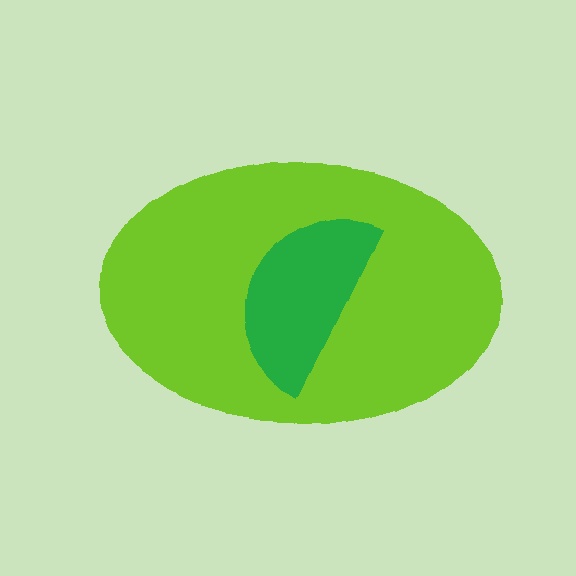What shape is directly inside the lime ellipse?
The green semicircle.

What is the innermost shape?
The green semicircle.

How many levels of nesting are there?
2.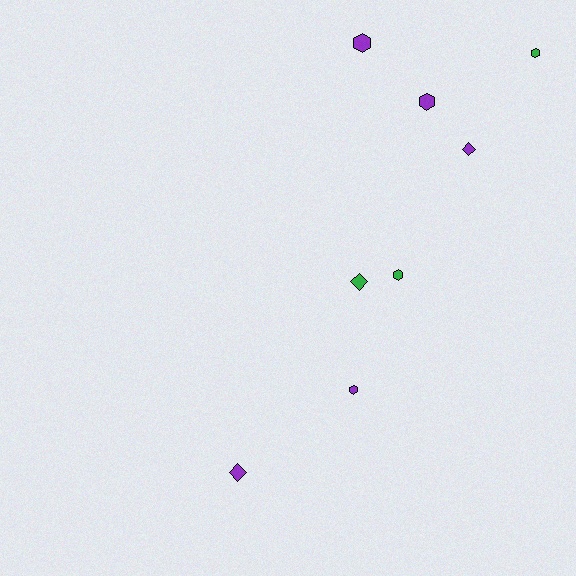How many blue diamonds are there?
There are no blue diamonds.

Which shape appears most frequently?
Hexagon, with 5 objects.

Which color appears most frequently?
Purple, with 5 objects.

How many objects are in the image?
There are 8 objects.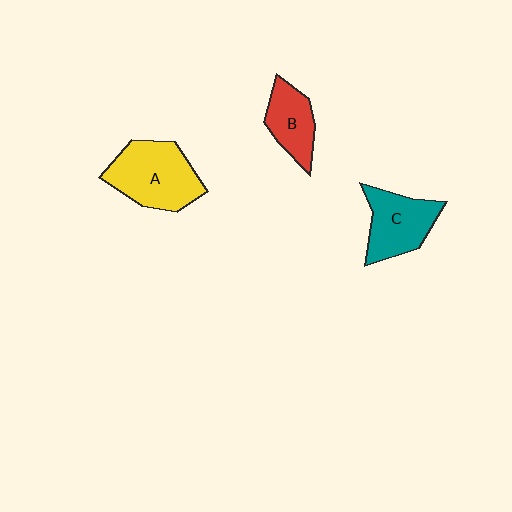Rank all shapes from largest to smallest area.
From largest to smallest: A (yellow), C (teal), B (red).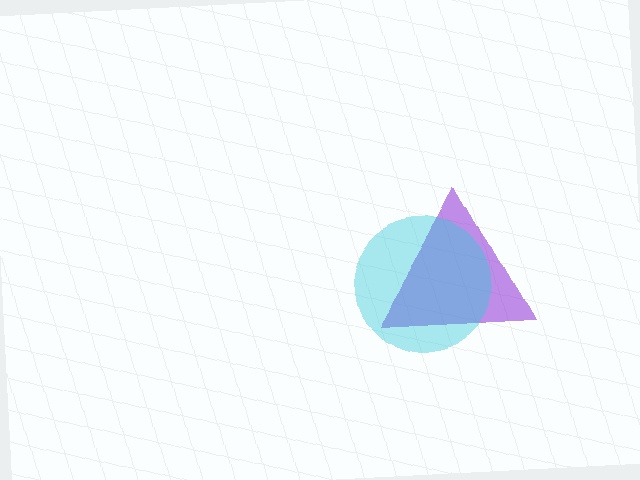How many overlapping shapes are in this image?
There are 2 overlapping shapes in the image.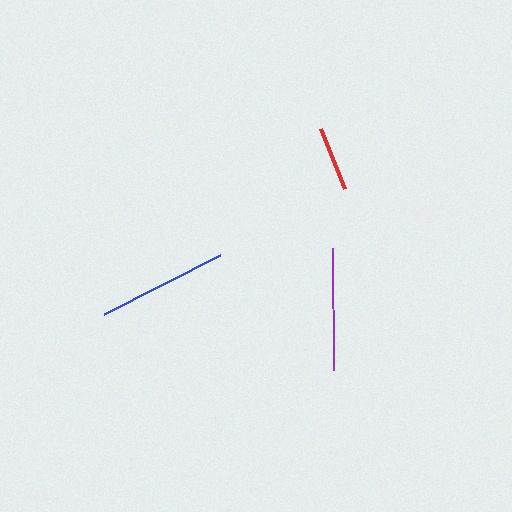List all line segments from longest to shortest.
From longest to shortest: blue, purple, red.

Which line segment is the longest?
The blue line is the longest at approximately 130 pixels.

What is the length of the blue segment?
The blue segment is approximately 130 pixels long.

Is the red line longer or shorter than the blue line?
The blue line is longer than the red line.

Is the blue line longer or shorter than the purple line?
The blue line is longer than the purple line.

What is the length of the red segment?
The red segment is approximately 65 pixels long.